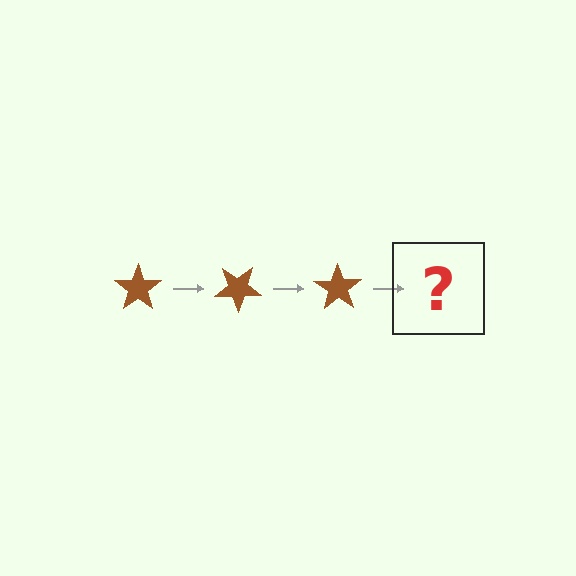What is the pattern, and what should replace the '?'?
The pattern is that the star rotates 35 degrees each step. The '?' should be a brown star rotated 105 degrees.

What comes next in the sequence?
The next element should be a brown star rotated 105 degrees.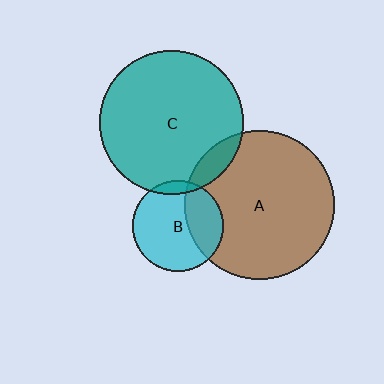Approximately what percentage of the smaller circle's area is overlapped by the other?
Approximately 30%.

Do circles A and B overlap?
Yes.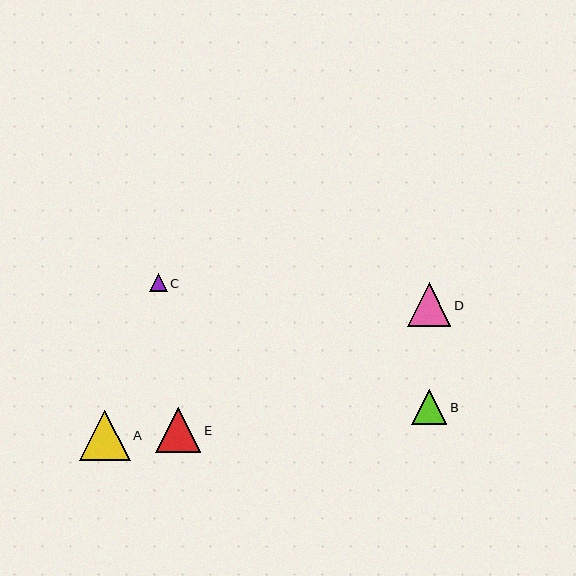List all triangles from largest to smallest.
From largest to smallest: A, E, D, B, C.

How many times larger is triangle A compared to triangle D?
Triangle A is approximately 1.2 times the size of triangle D.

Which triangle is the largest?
Triangle A is the largest with a size of approximately 50 pixels.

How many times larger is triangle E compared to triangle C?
Triangle E is approximately 2.5 times the size of triangle C.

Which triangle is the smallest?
Triangle C is the smallest with a size of approximately 18 pixels.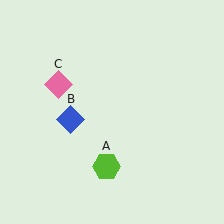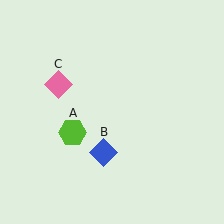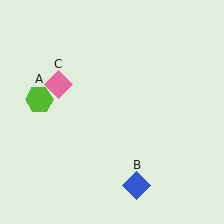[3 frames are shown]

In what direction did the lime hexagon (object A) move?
The lime hexagon (object A) moved up and to the left.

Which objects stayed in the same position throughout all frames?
Pink diamond (object C) remained stationary.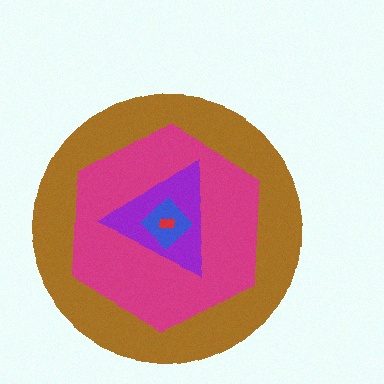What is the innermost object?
The red rectangle.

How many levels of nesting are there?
5.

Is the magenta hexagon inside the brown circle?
Yes.